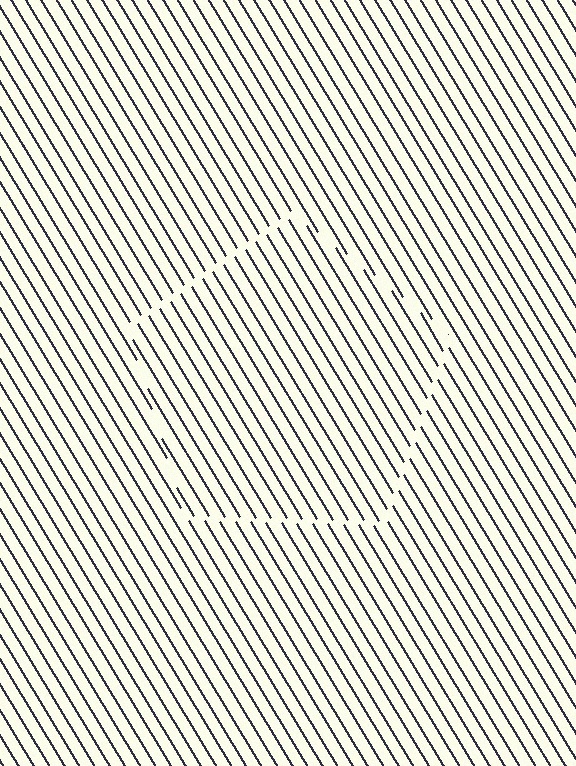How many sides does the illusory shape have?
5 sides — the line-ends trace a pentagon.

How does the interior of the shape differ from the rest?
The interior of the shape contains the same grating, shifted by half a period — the contour is defined by the phase discontinuity where line-ends from the inner and outer gratings abut.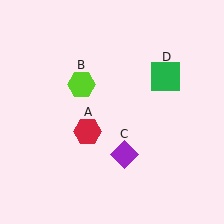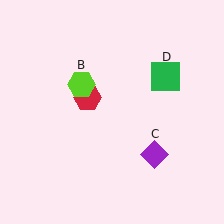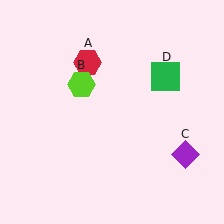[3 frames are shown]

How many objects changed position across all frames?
2 objects changed position: red hexagon (object A), purple diamond (object C).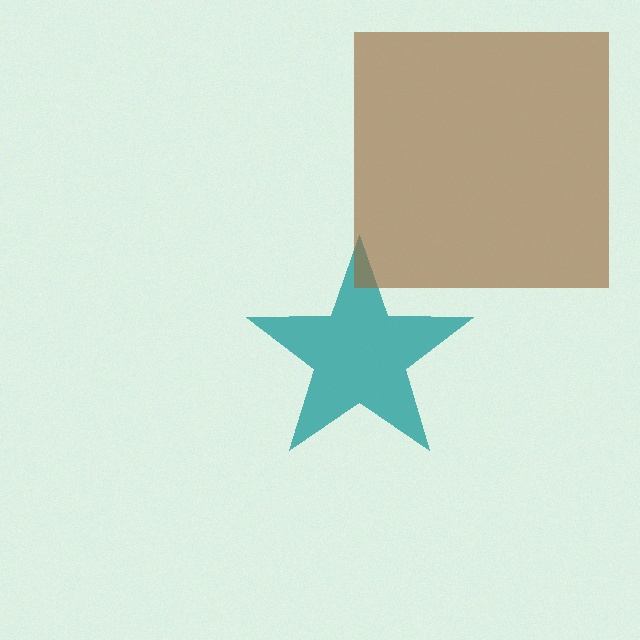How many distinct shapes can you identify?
There are 2 distinct shapes: a teal star, a brown square.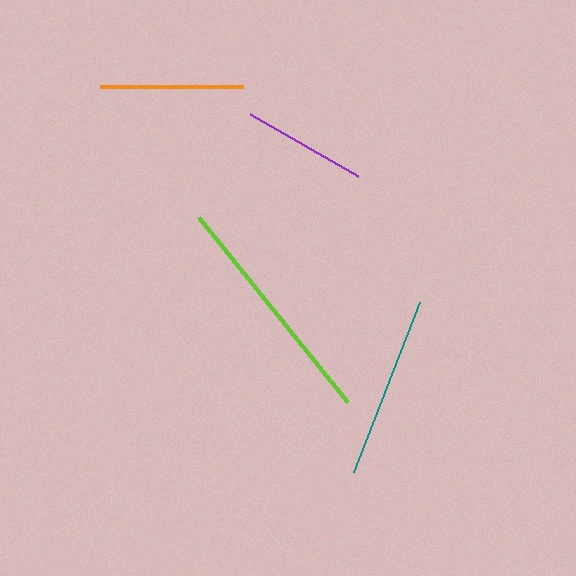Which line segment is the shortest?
The purple line is the shortest at approximately 125 pixels.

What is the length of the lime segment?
The lime segment is approximately 238 pixels long.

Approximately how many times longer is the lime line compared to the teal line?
The lime line is approximately 1.3 times the length of the teal line.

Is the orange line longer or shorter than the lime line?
The lime line is longer than the orange line.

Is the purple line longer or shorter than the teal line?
The teal line is longer than the purple line.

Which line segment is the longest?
The lime line is the longest at approximately 238 pixels.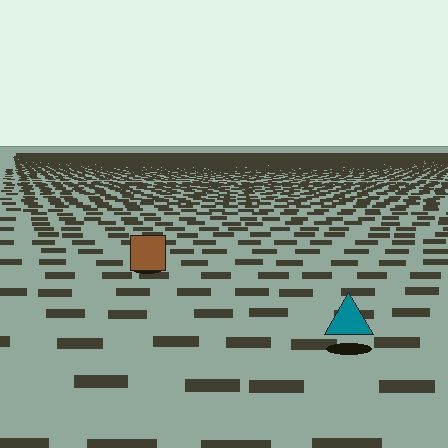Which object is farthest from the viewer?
The brown square is farthest from the viewer. It appears smaller and the ground texture around it is denser.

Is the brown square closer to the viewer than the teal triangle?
No. The teal triangle is closer — you can tell from the texture gradient: the ground texture is coarser near it.